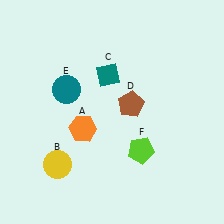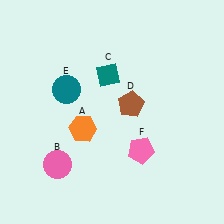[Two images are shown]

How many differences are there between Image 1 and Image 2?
There are 2 differences between the two images.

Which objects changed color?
B changed from yellow to pink. F changed from lime to pink.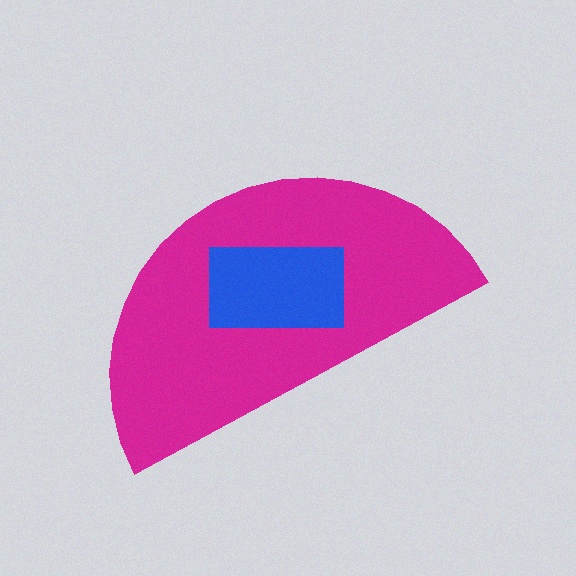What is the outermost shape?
The magenta semicircle.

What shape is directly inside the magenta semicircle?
The blue rectangle.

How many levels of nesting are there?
2.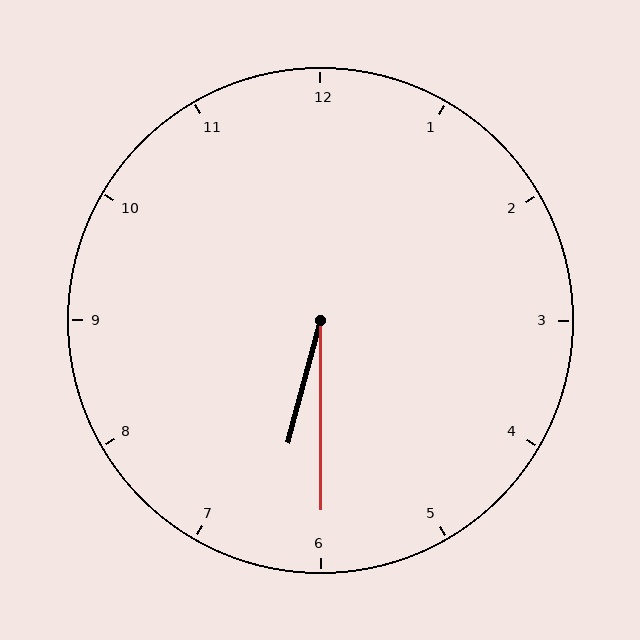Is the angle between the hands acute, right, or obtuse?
It is acute.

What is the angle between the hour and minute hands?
Approximately 15 degrees.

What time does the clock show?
6:30.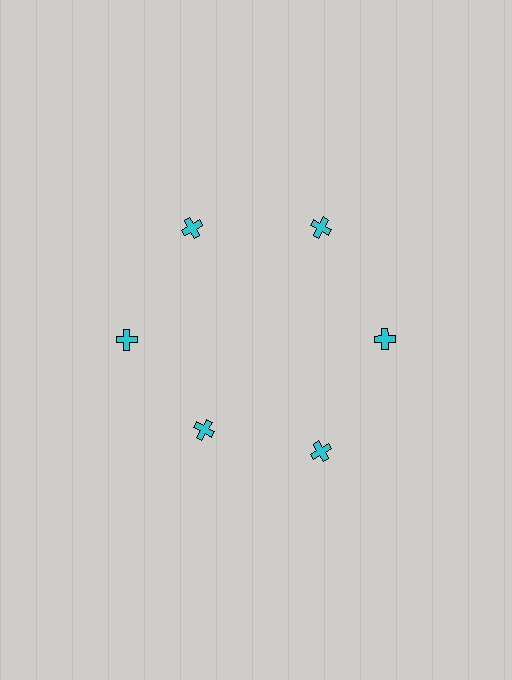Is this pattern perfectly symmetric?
No. The 6 cyan crosses are arranged in a ring, but one element near the 7 o'clock position is pulled inward toward the center, breaking the 6-fold rotational symmetry.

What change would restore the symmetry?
The symmetry would be restored by moving it outward, back onto the ring so that all 6 crosses sit at equal angles and equal distance from the center.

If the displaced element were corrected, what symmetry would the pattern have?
It would have 6-fold rotational symmetry — the pattern would map onto itself every 60 degrees.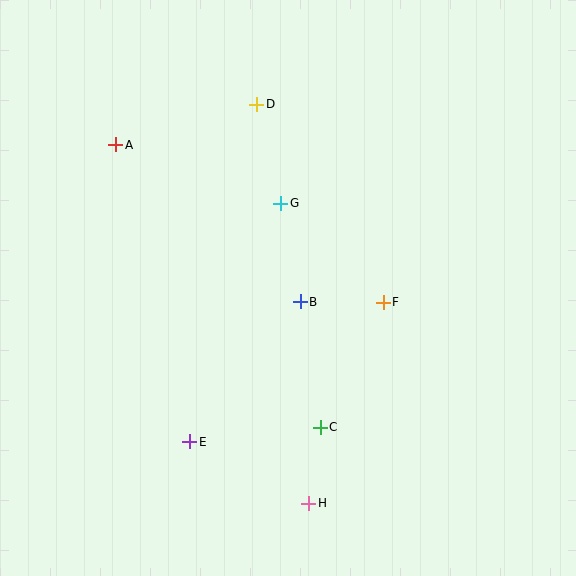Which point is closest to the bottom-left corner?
Point E is closest to the bottom-left corner.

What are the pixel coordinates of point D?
Point D is at (257, 104).